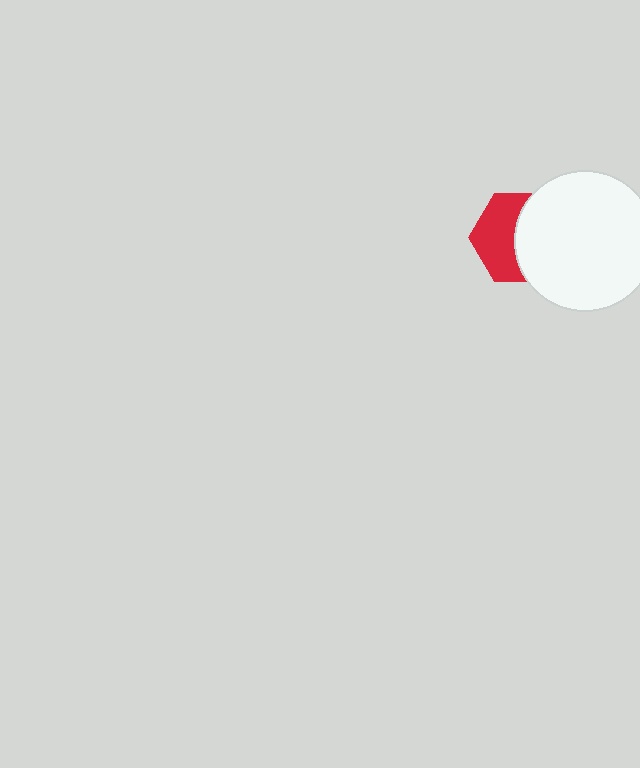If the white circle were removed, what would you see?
You would see the complete red hexagon.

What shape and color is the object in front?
The object in front is a white circle.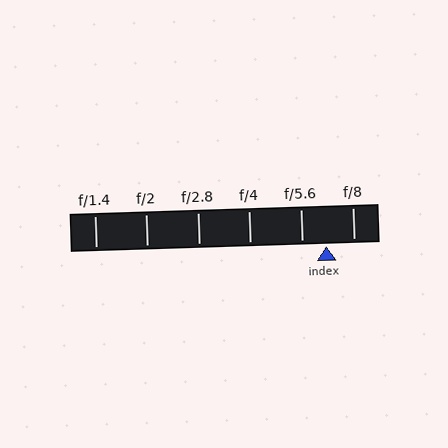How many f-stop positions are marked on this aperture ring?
There are 6 f-stop positions marked.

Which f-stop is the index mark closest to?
The index mark is closest to f/5.6.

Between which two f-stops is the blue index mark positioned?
The index mark is between f/5.6 and f/8.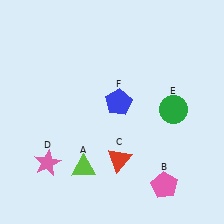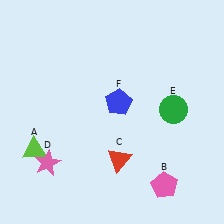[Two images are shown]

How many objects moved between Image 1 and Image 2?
1 object moved between the two images.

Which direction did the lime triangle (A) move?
The lime triangle (A) moved left.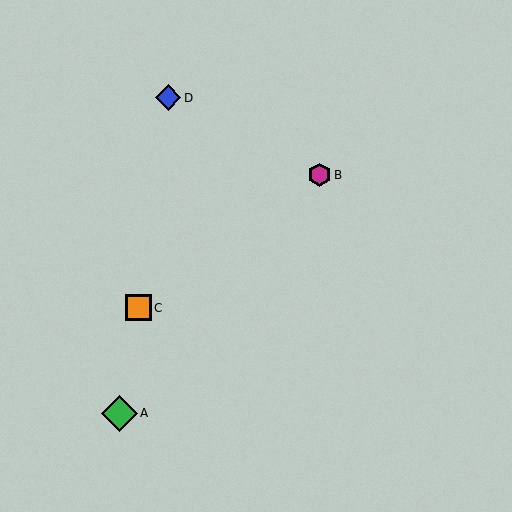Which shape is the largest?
The green diamond (labeled A) is the largest.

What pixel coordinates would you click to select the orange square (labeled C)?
Click at (138, 308) to select the orange square C.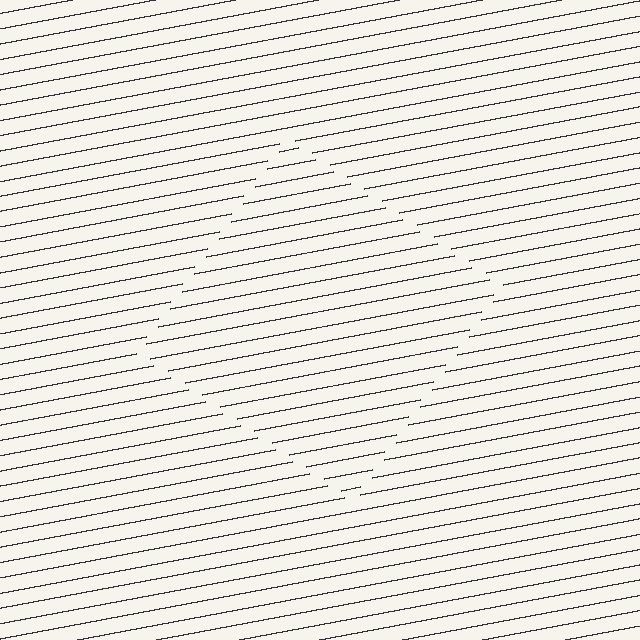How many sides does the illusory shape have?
4 sides — the line-ends trace a square.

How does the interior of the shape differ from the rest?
The interior of the shape contains the same grating, shifted by half a period — the contour is defined by the phase discontinuity where line-ends from the inner and outer gratings abut.